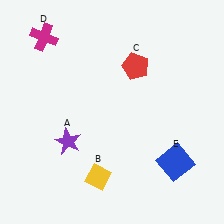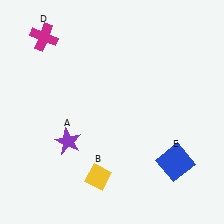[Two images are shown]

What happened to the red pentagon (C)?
The red pentagon (C) was removed in Image 2. It was in the top-right area of Image 1.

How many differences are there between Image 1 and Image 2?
There is 1 difference between the two images.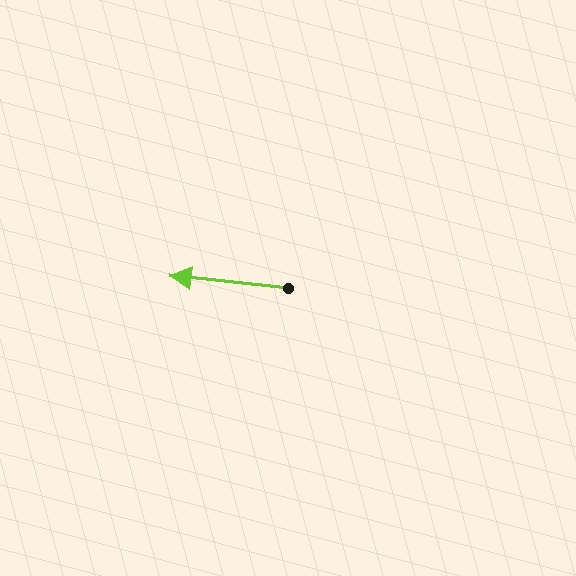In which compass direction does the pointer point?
West.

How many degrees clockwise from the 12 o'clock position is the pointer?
Approximately 276 degrees.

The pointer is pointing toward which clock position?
Roughly 9 o'clock.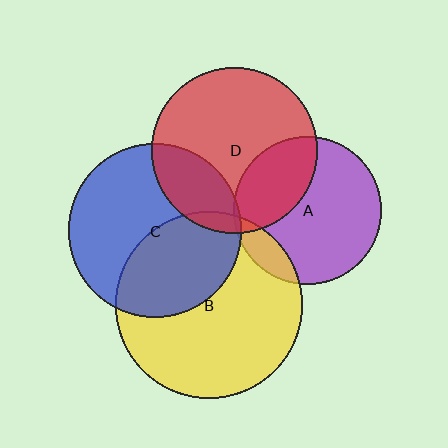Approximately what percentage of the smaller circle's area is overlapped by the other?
Approximately 5%.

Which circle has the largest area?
Circle B (yellow).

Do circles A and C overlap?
Yes.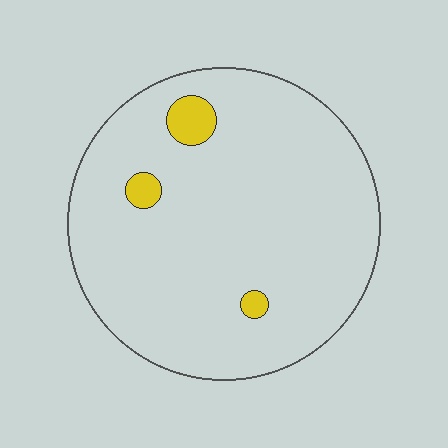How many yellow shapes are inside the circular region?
3.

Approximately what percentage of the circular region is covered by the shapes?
Approximately 5%.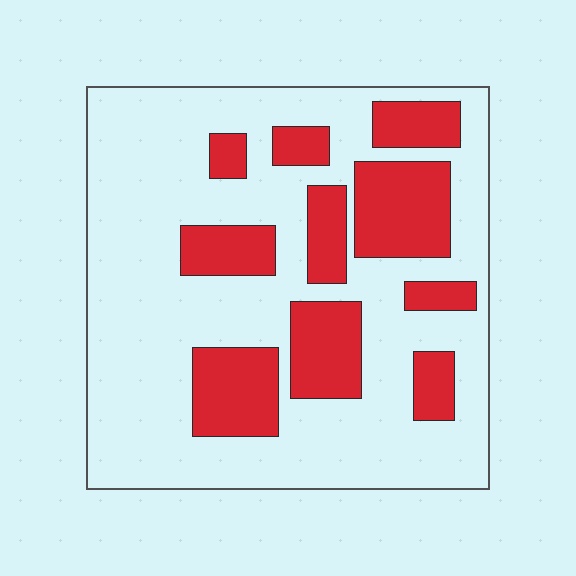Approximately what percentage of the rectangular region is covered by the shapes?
Approximately 30%.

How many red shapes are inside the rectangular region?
10.